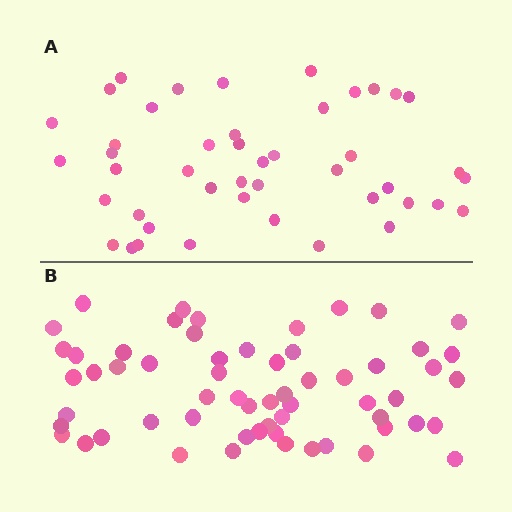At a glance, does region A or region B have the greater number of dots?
Region B (the bottom region) has more dots.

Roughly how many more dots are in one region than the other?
Region B has approximately 15 more dots than region A.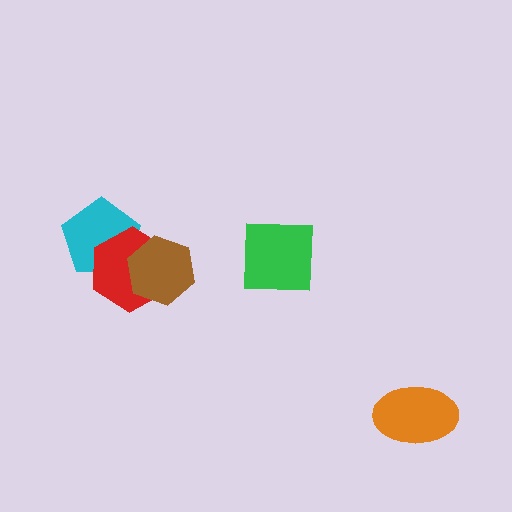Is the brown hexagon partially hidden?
No, no other shape covers it.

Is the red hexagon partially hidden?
Yes, it is partially covered by another shape.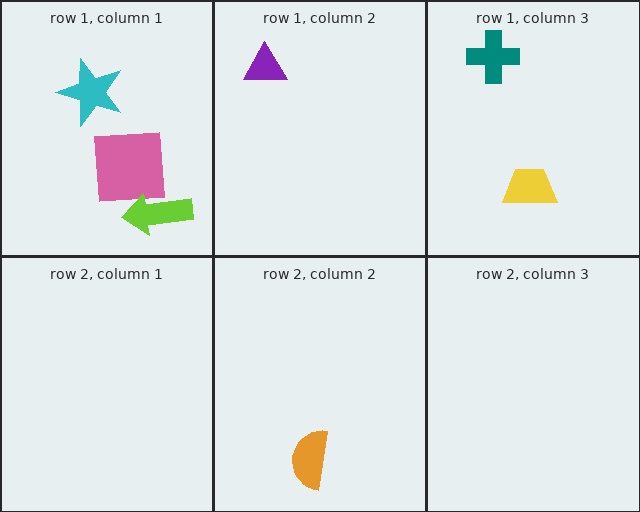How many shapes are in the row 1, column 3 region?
2.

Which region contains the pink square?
The row 1, column 1 region.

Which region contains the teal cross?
The row 1, column 3 region.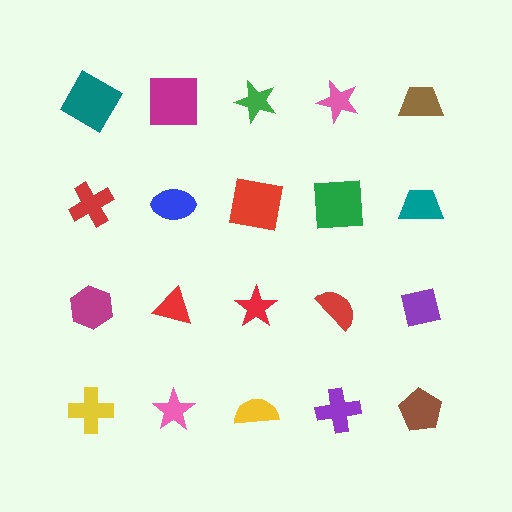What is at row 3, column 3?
A red star.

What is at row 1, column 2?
A magenta square.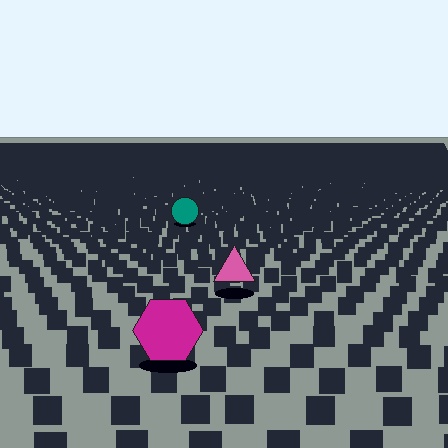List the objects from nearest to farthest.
From nearest to farthest: the magenta hexagon, the pink triangle, the teal circle.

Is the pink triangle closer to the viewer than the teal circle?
Yes. The pink triangle is closer — you can tell from the texture gradient: the ground texture is coarser near it.